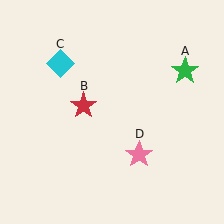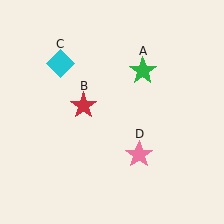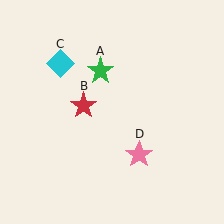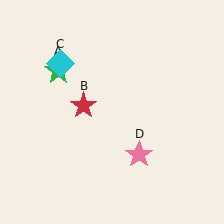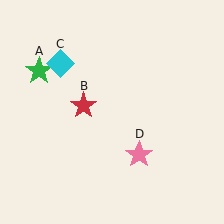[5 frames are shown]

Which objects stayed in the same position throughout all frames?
Red star (object B) and cyan diamond (object C) and pink star (object D) remained stationary.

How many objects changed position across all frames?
1 object changed position: green star (object A).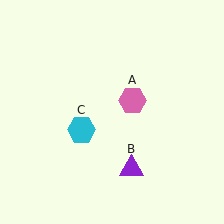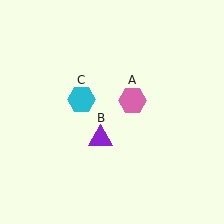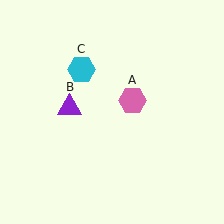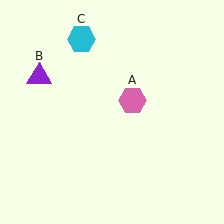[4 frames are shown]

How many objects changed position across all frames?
2 objects changed position: purple triangle (object B), cyan hexagon (object C).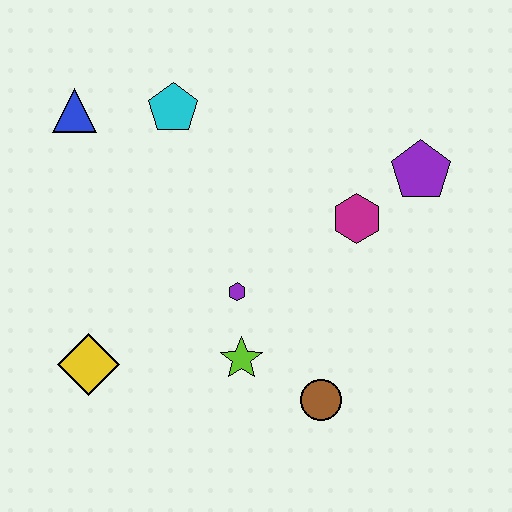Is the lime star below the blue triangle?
Yes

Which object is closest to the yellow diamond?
The lime star is closest to the yellow diamond.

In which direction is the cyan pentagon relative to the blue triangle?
The cyan pentagon is to the right of the blue triangle.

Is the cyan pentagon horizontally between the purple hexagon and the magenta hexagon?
No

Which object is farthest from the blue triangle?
The brown circle is farthest from the blue triangle.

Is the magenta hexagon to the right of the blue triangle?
Yes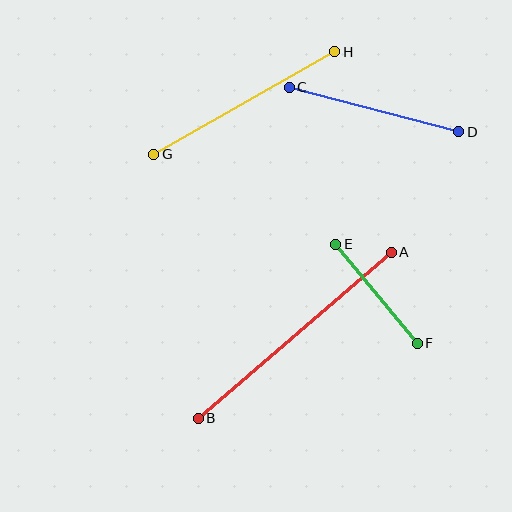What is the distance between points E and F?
The distance is approximately 128 pixels.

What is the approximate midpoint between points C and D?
The midpoint is at approximately (374, 109) pixels.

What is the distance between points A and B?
The distance is approximately 255 pixels.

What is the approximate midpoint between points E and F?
The midpoint is at approximately (376, 294) pixels.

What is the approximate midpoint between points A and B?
The midpoint is at approximately (295, 335) pixels.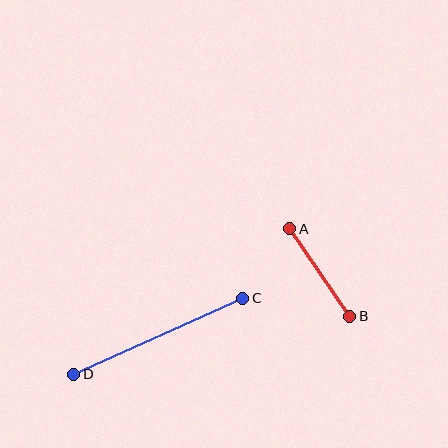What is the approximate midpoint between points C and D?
The midpoint is at approximately (158, 336) pixels.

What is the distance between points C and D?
The distance is approximately 186 pixels.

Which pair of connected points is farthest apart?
Points C and D are farthest apart.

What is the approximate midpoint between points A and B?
The midpoint is at approximately (320, 273) pixels.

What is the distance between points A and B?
The distance is approximately 106 pixels.